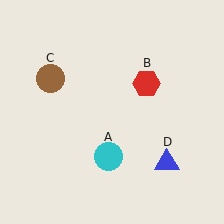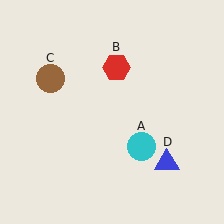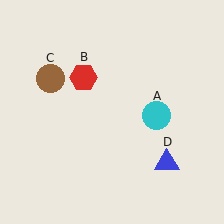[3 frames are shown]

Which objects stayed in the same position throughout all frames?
Brown circle (object C) and blue triangle (object D) remained stationary.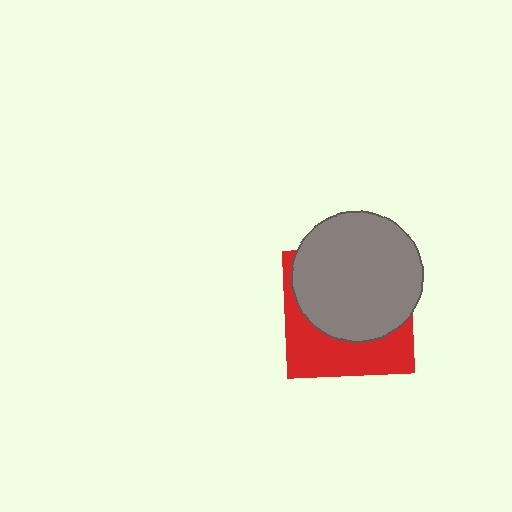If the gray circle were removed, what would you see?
You would see the complete red square.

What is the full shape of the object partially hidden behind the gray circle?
The partially hidden object is a red square.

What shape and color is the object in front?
The object in front is a gray circle.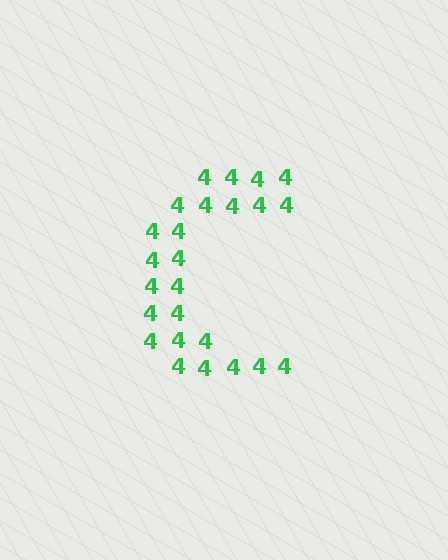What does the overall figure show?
The overall figure shows the letter C.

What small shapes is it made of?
It is made of small digit 4's.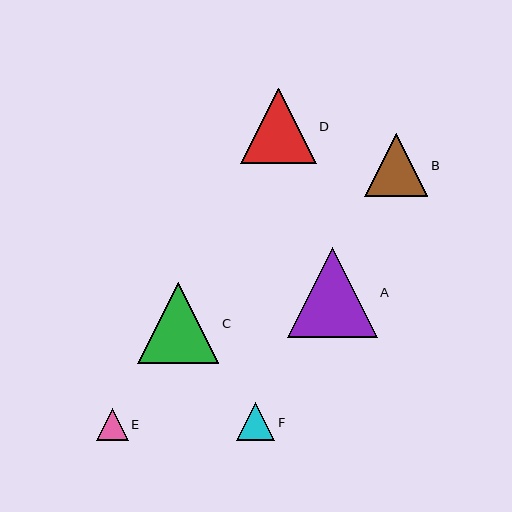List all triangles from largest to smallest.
From largest to smallest: A, C, D, B, F, E.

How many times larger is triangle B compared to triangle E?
Triangle B is approximately 2.0 times the size of triangle E.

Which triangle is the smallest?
Triangle E is the smallest with a size of approximately 32 pixels.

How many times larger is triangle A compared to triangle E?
Triangle A is approximately 2.8 times the size of triangle E.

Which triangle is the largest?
Triangle A is the largest with a size of approximately 90 pixels.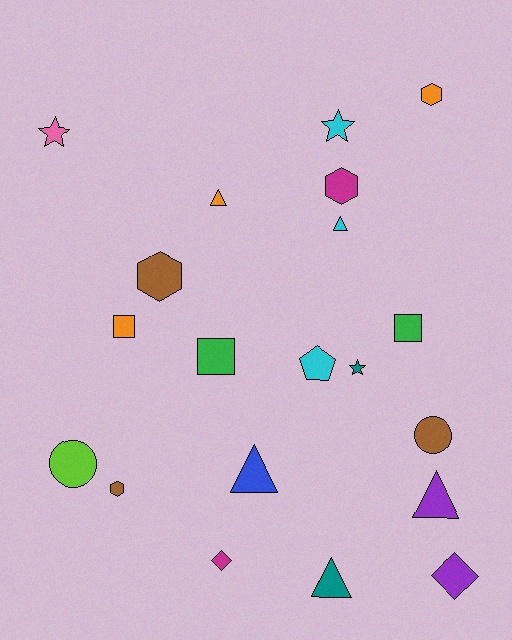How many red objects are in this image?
There are no red objects.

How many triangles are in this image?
There are 5 triangles.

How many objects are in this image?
There are 20 objects.